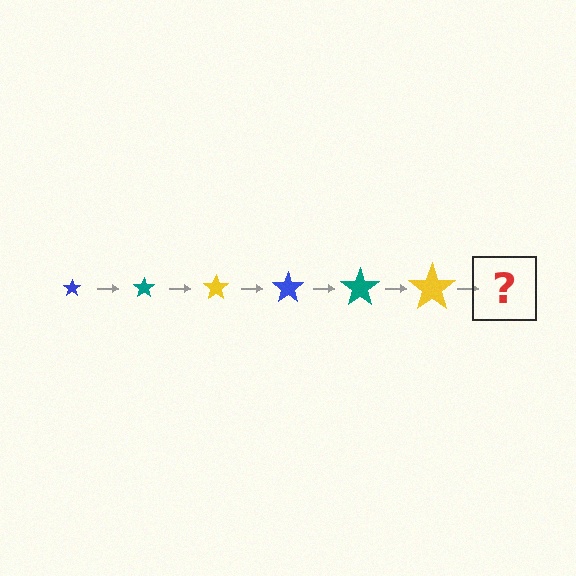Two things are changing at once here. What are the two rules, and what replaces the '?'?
The two rules are that the star grows larger each step and the color cycles through blue, teal, and yellow. The '?' should be a blue star, larger than the previous one.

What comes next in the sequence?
The next element should be a blue star, larger than the previous one.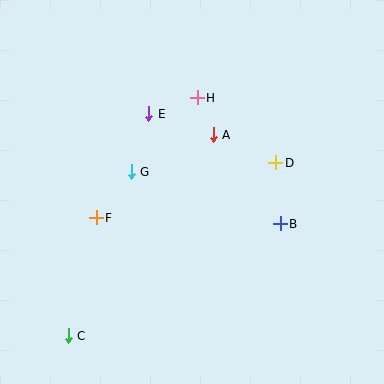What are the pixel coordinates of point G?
Point G is at (131, 172).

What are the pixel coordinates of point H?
Point H is at (197, 98).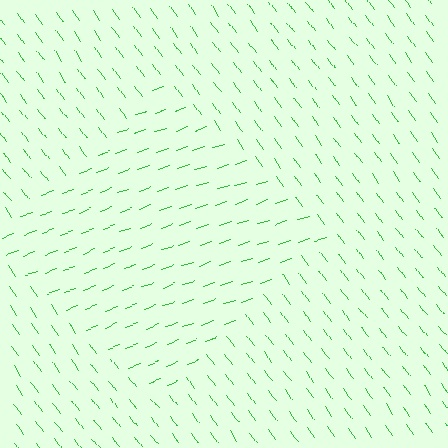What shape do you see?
I see a diamond.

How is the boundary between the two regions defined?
The boundary is defined purely by a change in line orientation (approximately 75 degrees difference). All lines are the same color and thickness.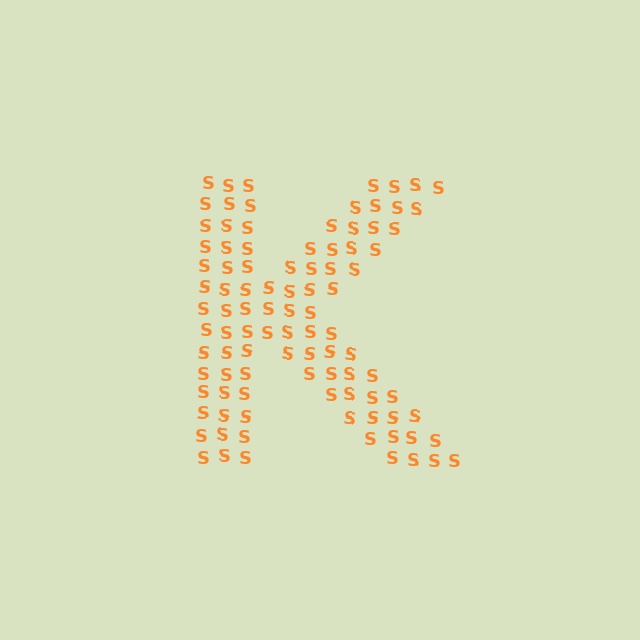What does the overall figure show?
The overall figure shows the letter K.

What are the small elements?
The small elements are letter S's.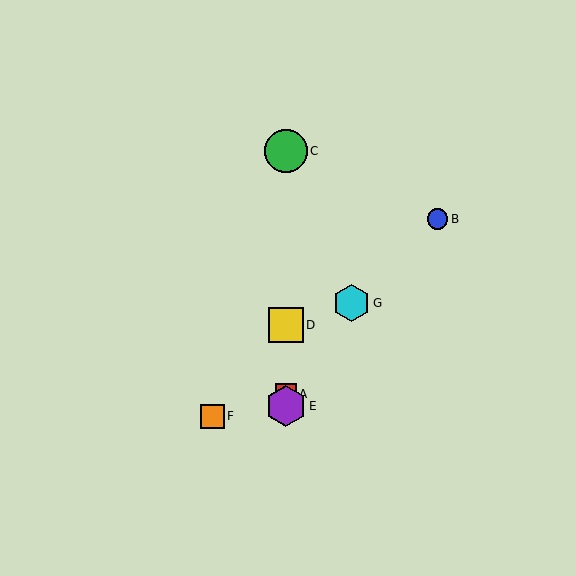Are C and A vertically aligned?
Yes, both are at x≈286.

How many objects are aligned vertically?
4 objects (A, C, D, E) are aligned vertically.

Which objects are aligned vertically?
Objects A, C, D, E are aligned vertically.